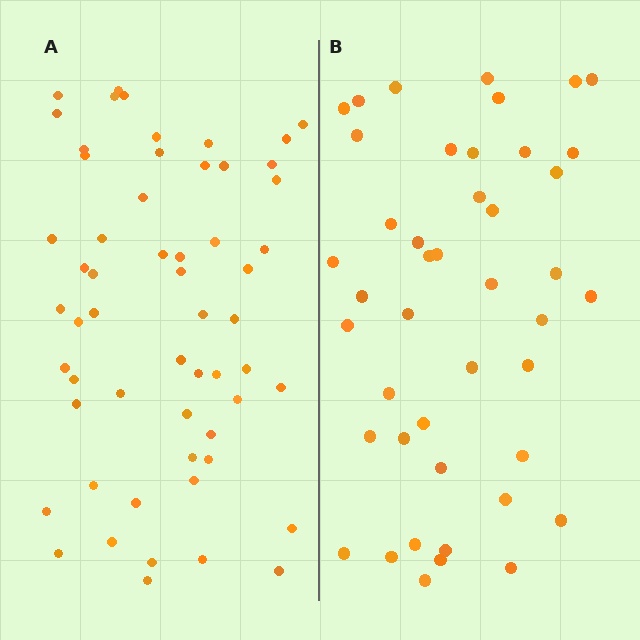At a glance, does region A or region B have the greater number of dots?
Region A (the left region) has more dots.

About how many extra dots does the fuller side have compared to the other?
Region A has approximately 15 more dots than region B.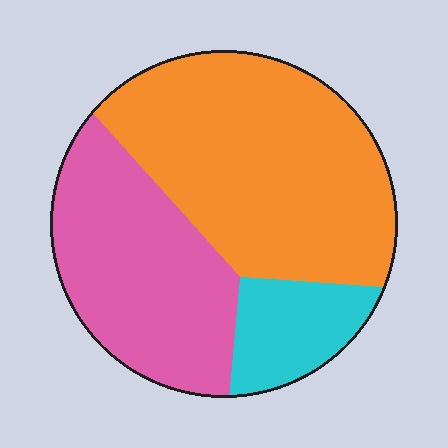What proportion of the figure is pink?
Pink covers 35% of the figure.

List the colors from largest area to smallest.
From largest to smallest: orange, pink, cyan.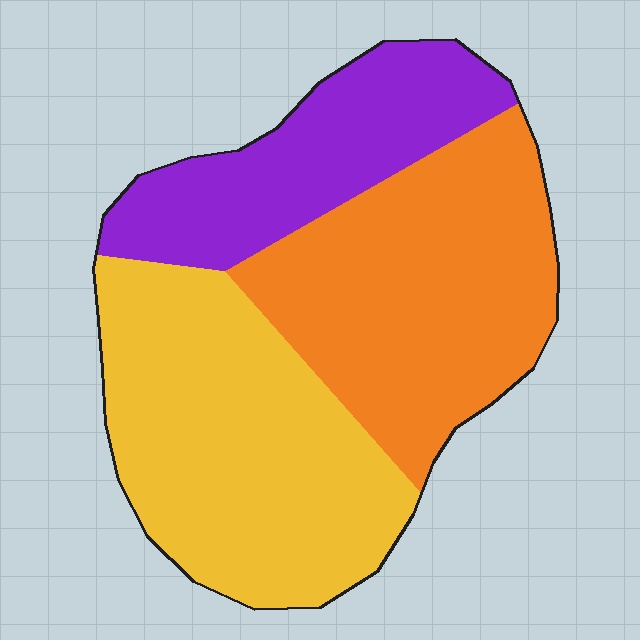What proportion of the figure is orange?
Orange covers roughly 35% of the figure.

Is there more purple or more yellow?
Yellow.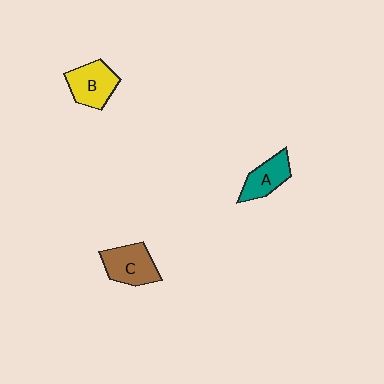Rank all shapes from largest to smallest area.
From largest to smallest: C (brown), B (yellow), A (teal).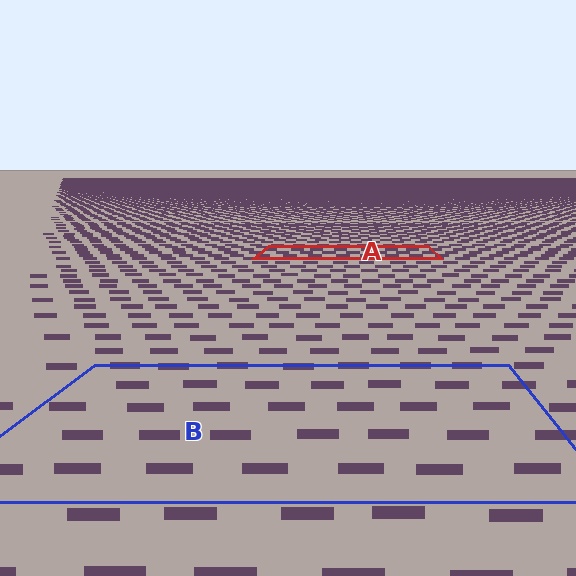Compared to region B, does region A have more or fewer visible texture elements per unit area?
Region A has more texture elements per unit area — they are packed more densely because it is farther away.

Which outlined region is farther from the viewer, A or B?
Region A is farther from the viewer — the texture elements inside it appear smaller and more densely packed.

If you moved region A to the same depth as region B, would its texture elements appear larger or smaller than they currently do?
They would appear larger. At a closer depth, the same texture elements are projected at a bigger on-screen size.